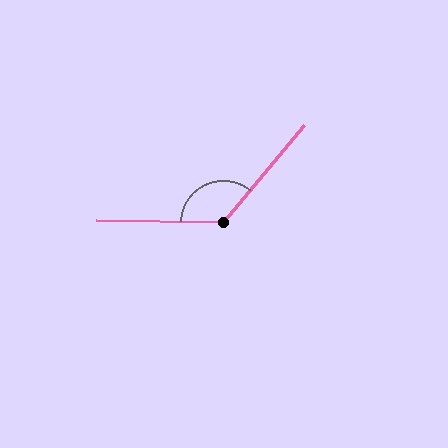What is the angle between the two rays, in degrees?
Approximately 129 degrees.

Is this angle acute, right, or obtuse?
It is obtuse.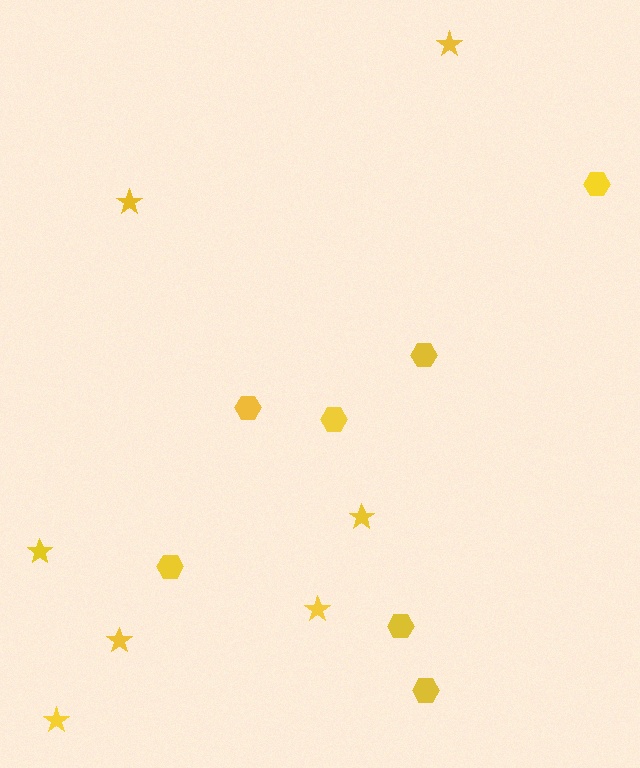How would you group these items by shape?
There are 2 groups: one group of hexagons (7) and one group of stars (7).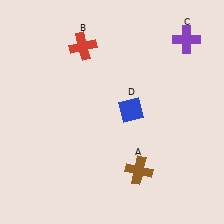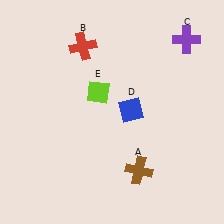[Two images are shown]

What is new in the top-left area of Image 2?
A lime diamond (E) was added in the top-left area of Image 2.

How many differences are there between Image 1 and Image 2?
There is 1 difference between the two images.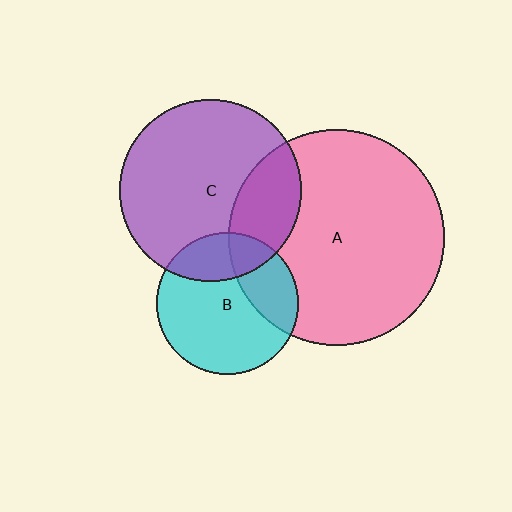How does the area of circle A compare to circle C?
Approximately 1.4 times.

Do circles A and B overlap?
Yes.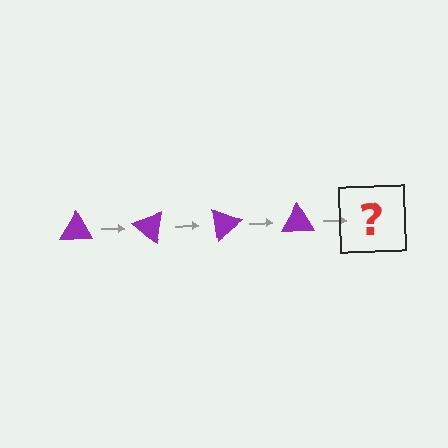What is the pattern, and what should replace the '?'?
The pattern is that the triangle rotates 40 degrees each step. The '?' should be a purple triangle rotated 160 degrees.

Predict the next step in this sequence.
The next step is a purple triangle rotated 160 degrees.